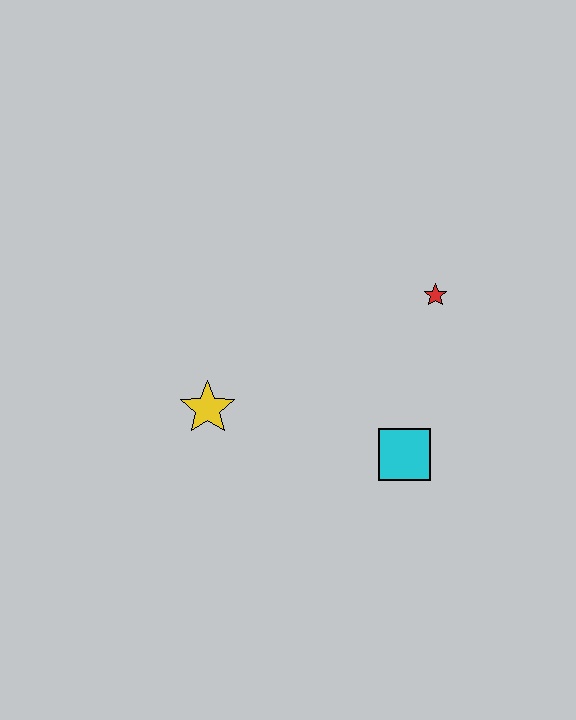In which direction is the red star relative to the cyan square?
The red star is above the cyan square.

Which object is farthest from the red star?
The yellow star is farthest from the red star.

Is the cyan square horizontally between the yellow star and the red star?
Yes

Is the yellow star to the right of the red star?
No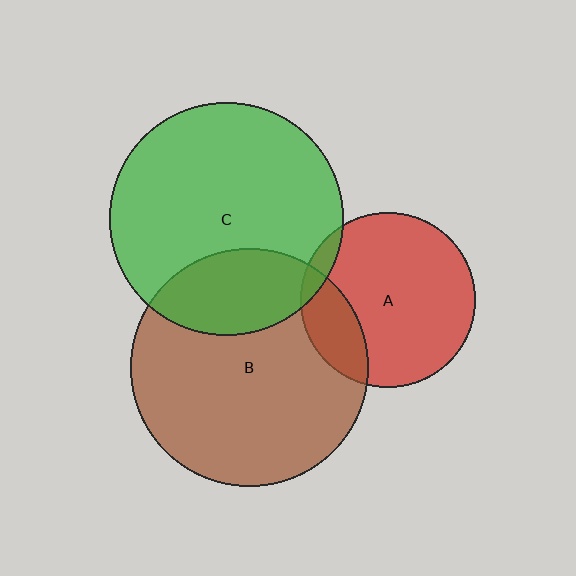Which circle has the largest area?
Circle B (brown).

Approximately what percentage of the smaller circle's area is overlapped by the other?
Approximately 5%.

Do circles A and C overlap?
Yes.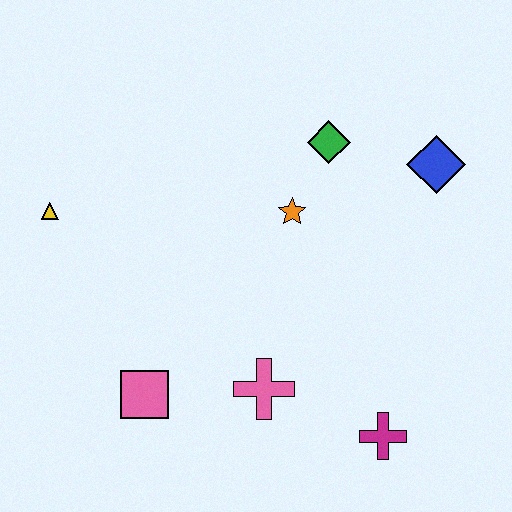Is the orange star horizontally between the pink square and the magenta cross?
Yes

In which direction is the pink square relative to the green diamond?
The pink square is below the green diamond.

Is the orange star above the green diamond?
No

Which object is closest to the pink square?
The pink cross is closest to the pink square.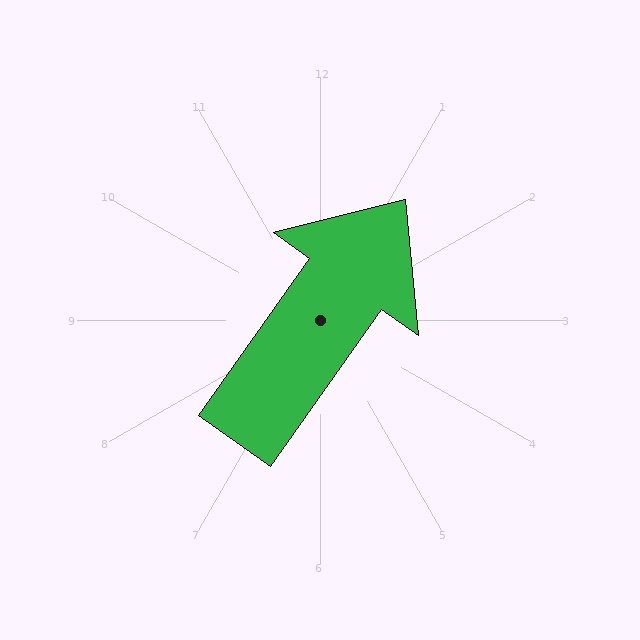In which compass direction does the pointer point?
Northeast.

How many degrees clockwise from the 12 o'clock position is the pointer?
Approximately 35 degrees.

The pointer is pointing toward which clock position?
Roughly 1 o'clock.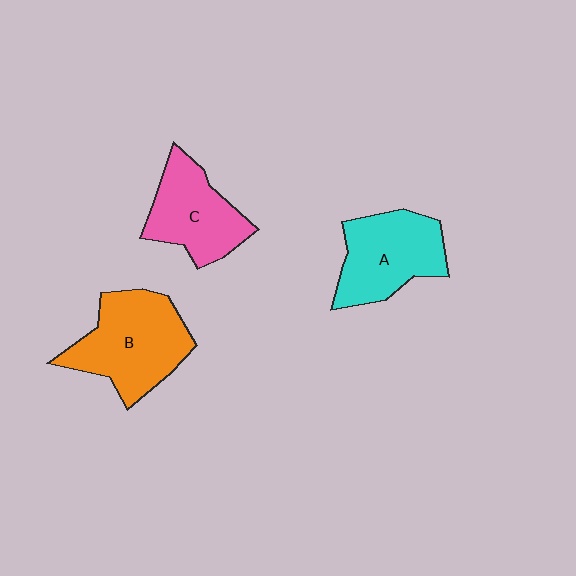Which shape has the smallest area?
Shape C (pink).